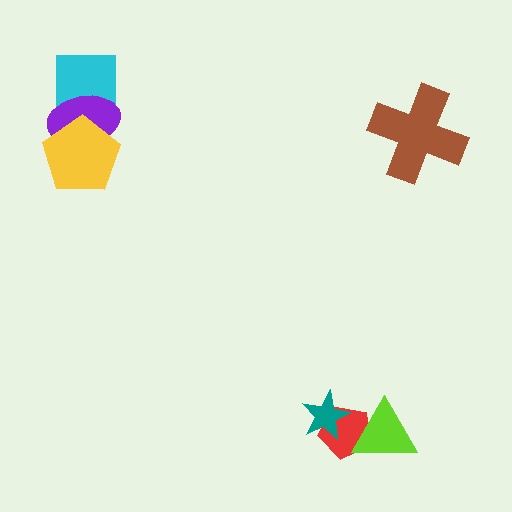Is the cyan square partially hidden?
Yes, it is partially covered by another shape.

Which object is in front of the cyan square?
The purple ellipse is in front of the cyan square.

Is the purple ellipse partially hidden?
Yes, it is partially covered by another shape.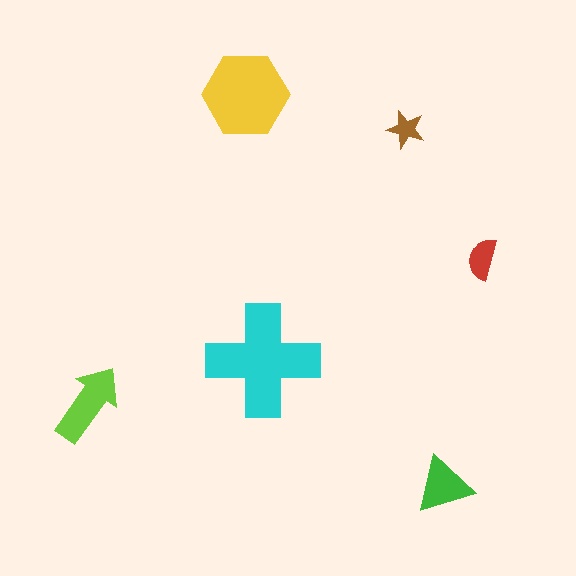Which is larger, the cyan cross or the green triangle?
The cyan cross.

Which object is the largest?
The cyan cross.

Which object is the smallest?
The brown star.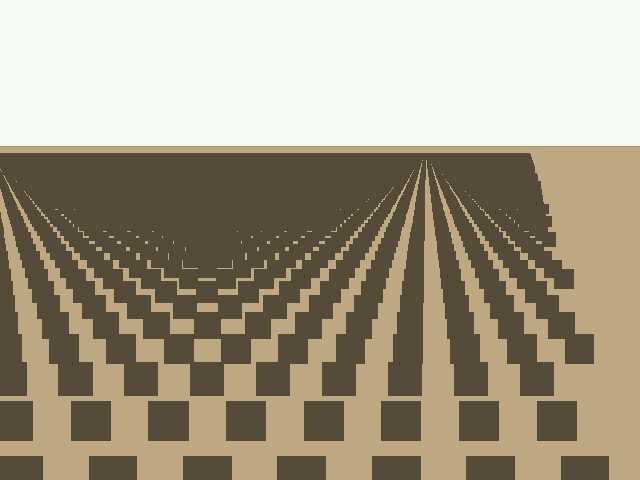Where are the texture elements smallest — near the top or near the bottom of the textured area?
Near the top.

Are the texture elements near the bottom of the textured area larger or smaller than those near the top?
Larger. Near the bottom, elements are closer to the viewer and appear at a bigger on-screen size.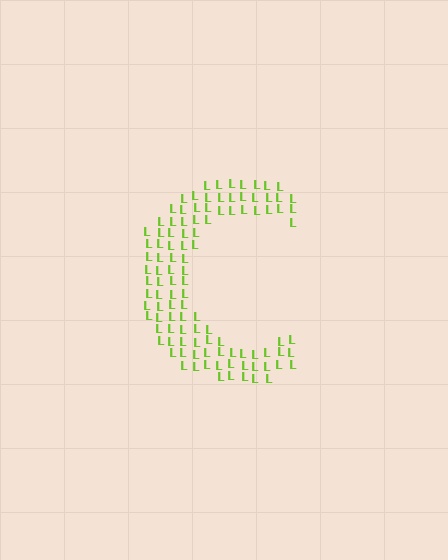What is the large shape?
The large shape is the letter C.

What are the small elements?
The small elements are letter L's.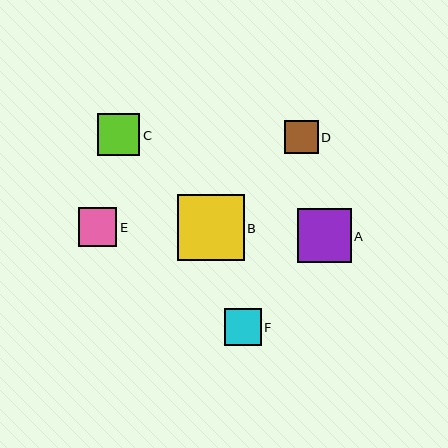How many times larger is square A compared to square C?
Square A is approximately 1.3 times the size of square C.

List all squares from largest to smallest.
From largest to smallest: B, A, C, E, F, D.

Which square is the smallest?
Square D is the smallest with a size of approximately 34 pixels.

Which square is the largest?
Square B is the largest with a size of approximately 66 pixels.